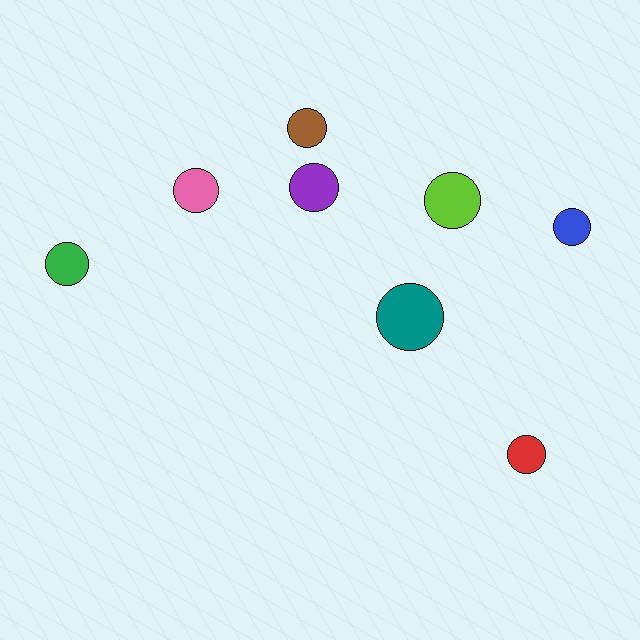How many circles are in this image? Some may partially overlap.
There are 8 circles.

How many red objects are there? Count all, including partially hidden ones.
There is 1 red object.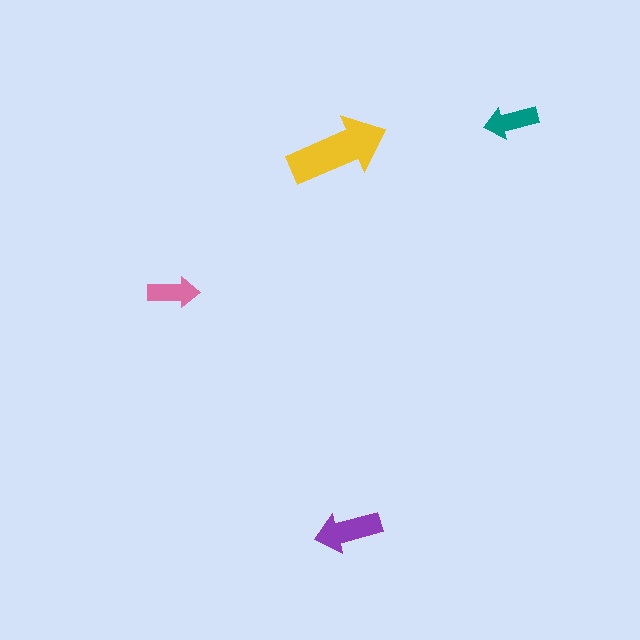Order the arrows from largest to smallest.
the yellow one, the purple one, the teal one, the pink one.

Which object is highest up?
The teal arrow is topmost.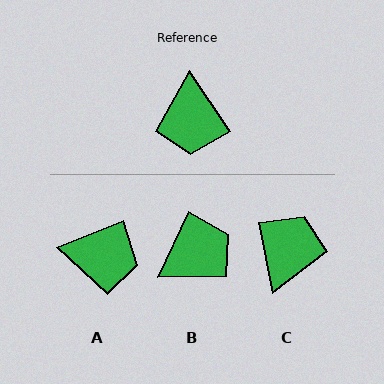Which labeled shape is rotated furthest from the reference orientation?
C, about 158 degrees away.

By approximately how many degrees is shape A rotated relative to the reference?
Approximately 78 degrees counter-clockwise.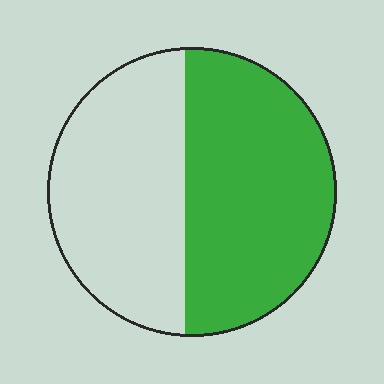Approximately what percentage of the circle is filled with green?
Approximately 55%.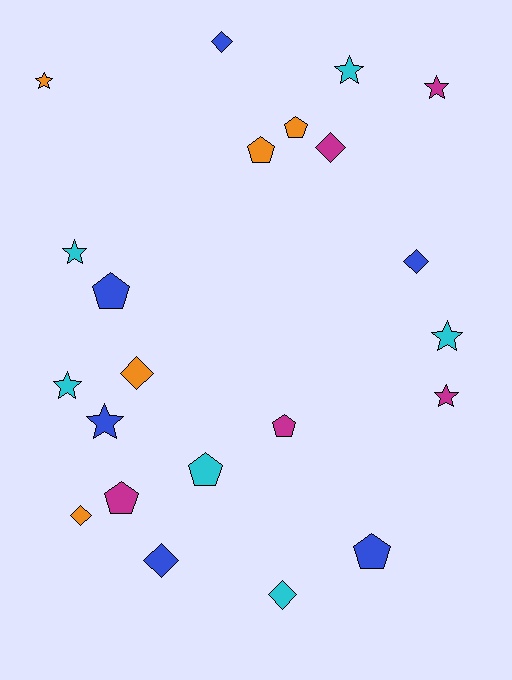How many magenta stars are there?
There are 2 magenta stars.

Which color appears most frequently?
Blue, with 6 objects.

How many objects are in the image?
There are 22 objects.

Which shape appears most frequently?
Star, with 8 objects.